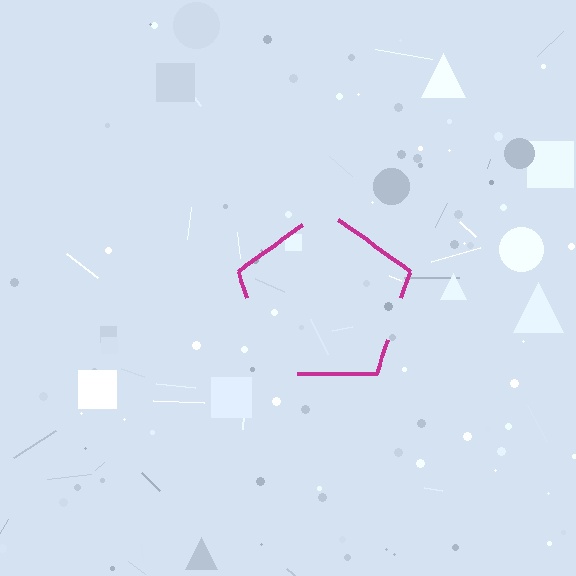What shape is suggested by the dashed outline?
The dashed outline suggests a pentagon.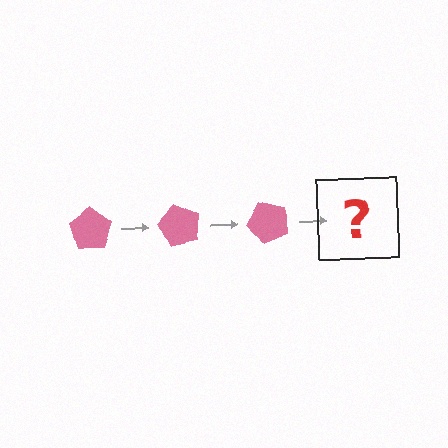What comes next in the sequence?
The next element should be a pink pentagon rotated 180 degrees.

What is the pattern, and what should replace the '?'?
The pattern is that the pentagon rotates 60 degrees each step. The '?' should be a pink pentagon rotated 180 degrees.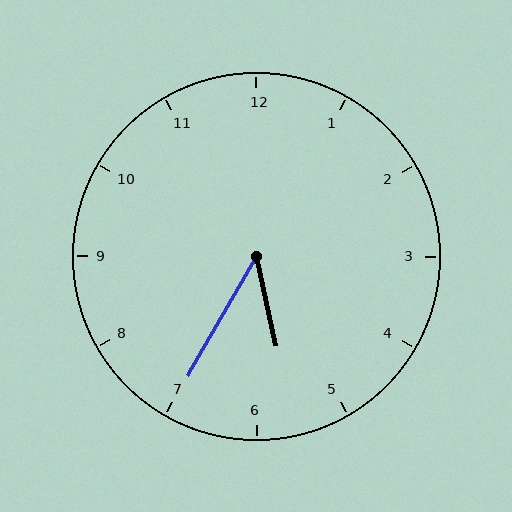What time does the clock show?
5:35.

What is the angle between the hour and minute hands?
Approximately 42 degrees.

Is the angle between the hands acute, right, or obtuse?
It is acute.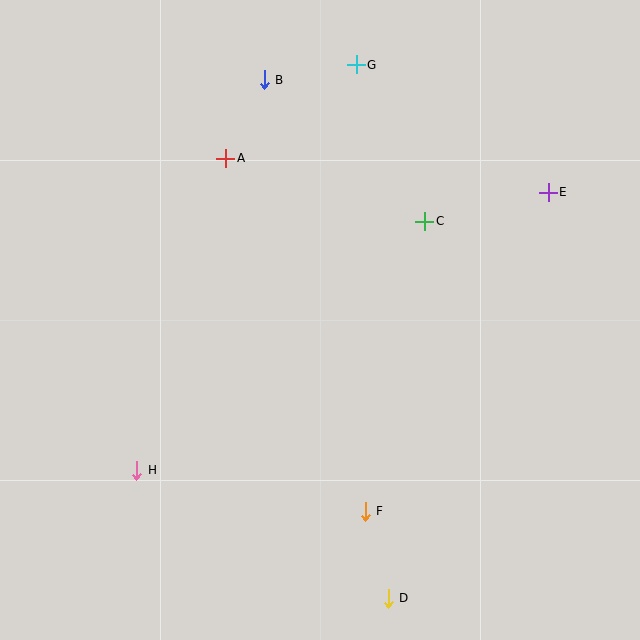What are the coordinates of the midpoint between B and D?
The midpoint between B and D is at (326, 339).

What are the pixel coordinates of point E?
Point E is at (548, 192).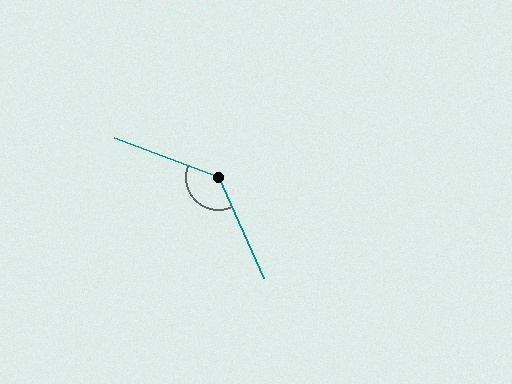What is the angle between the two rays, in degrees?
Approximately 135 degrees.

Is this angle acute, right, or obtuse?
It is obtuse.